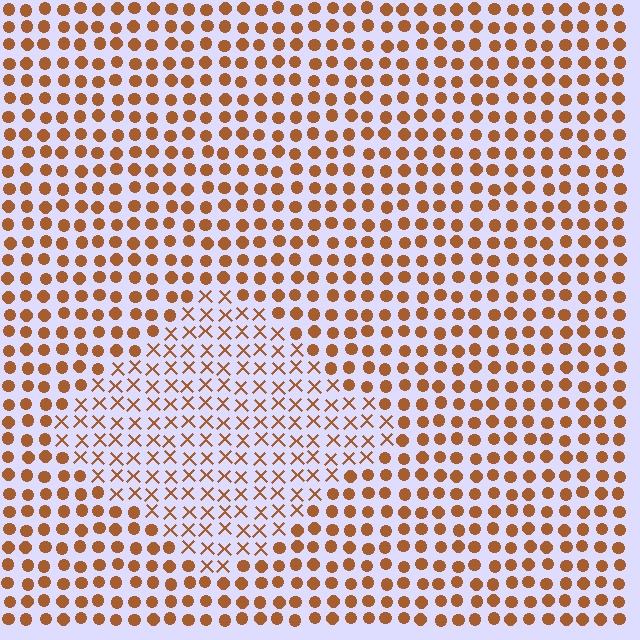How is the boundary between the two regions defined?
The boundary is defined by a change in element shape: X marks inside vs. circles outside. All elements share the same color and spacing.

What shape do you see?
I see a diamond.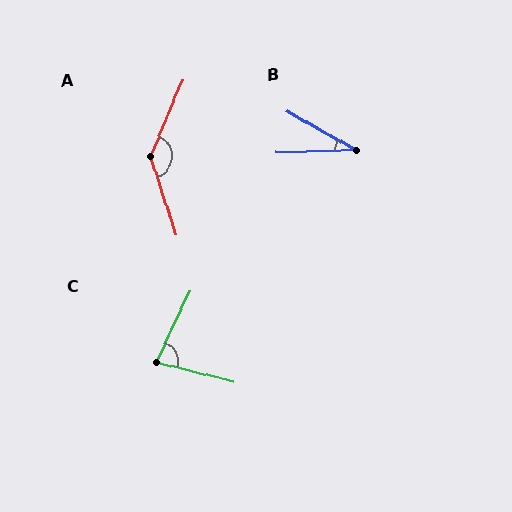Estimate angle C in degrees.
Approximately 79 degrees.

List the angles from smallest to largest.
B (31°), C (79°), A (139°).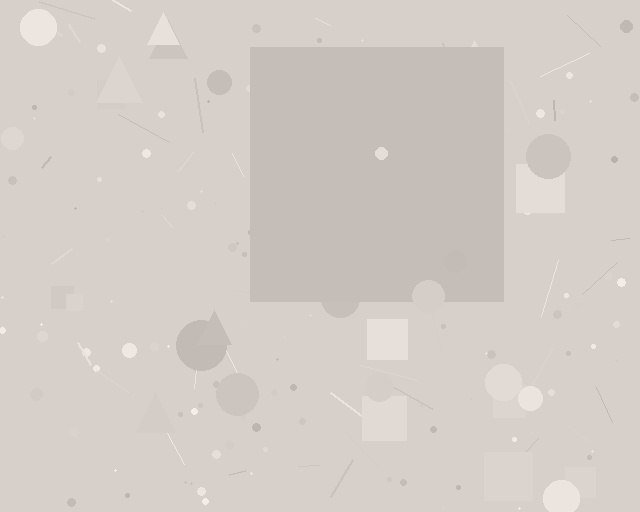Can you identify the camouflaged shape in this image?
The camouflaged shape is a square.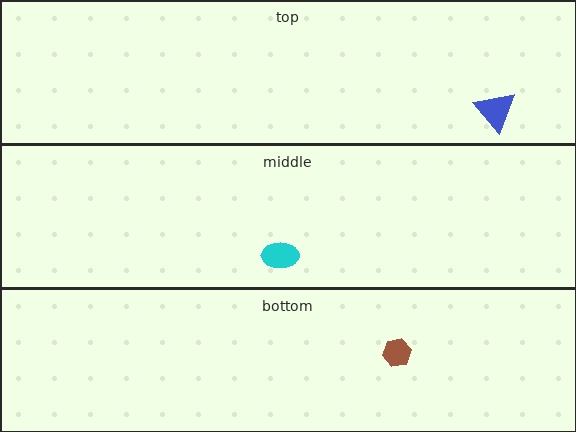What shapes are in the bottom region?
The brown hexagon.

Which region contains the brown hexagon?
The bottom region.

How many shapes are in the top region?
1.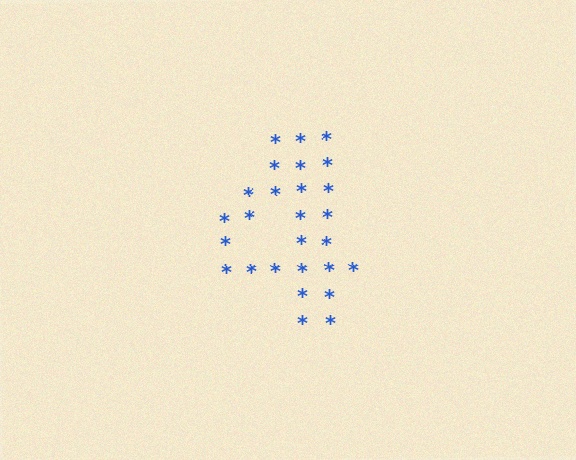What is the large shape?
The large shape is the digit 4.